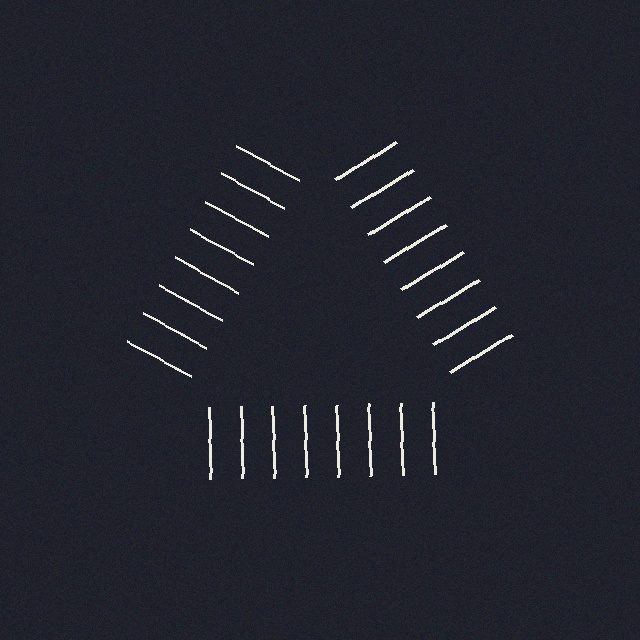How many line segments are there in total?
24 — 8 along each of the 3 edges.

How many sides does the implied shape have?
3 sides — the line-ends trace a triangle.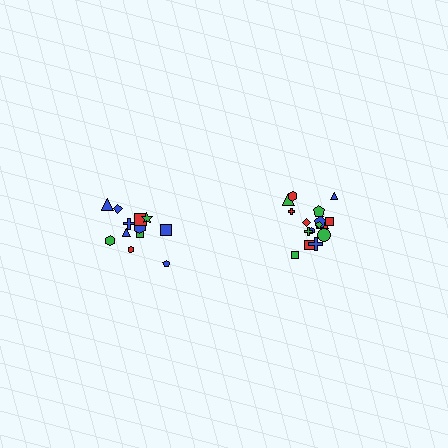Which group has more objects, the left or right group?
The right group.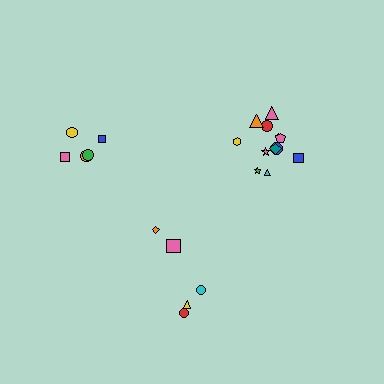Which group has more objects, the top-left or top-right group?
The top-right group.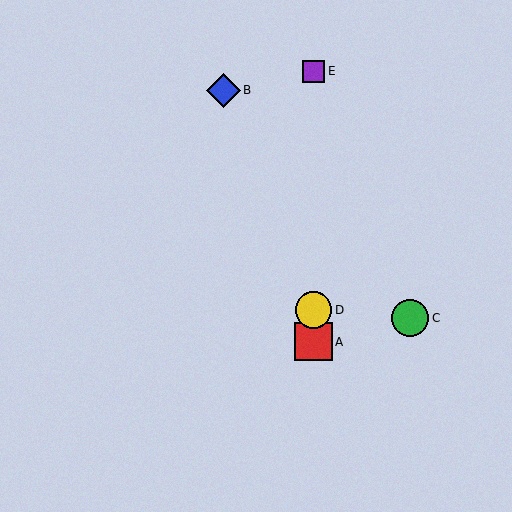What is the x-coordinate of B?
Object B is at x≈224.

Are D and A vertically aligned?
Yes, both are at x≈313.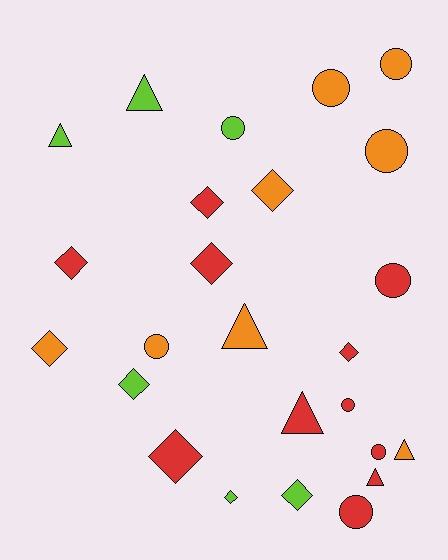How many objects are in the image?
There are 25 objects.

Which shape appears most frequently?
Diamond, with 10 objects.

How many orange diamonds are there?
There are 2 orange diamonds.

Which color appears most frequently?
Red, with 11 objects.